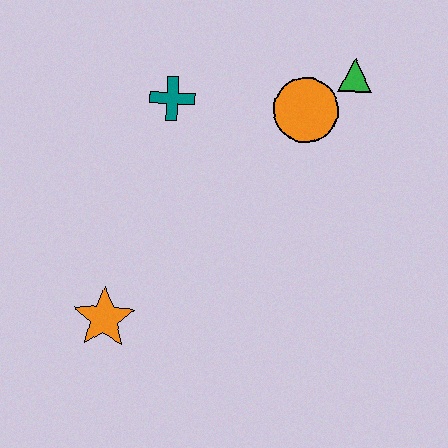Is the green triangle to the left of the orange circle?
No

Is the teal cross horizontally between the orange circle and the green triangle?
No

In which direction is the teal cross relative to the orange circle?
The teal cross is to the left of the orange circle.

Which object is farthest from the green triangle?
The orange star is farthest from the green triangle.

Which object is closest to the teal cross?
The orange circle is closest to the teal cross.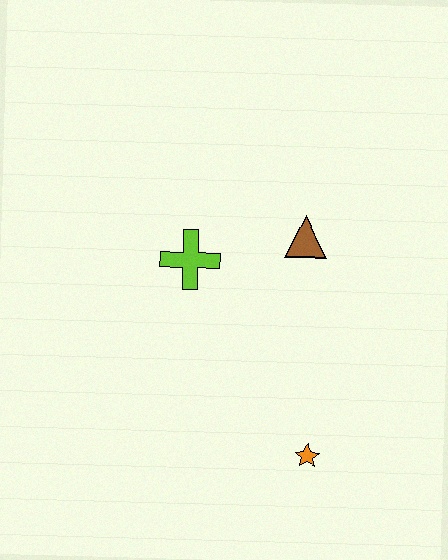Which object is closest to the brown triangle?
The lime cross is closest to the brown triangle.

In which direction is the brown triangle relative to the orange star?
The brown triangle is above the orange star.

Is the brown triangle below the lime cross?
No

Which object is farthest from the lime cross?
The orange star is farthest from the lime cross.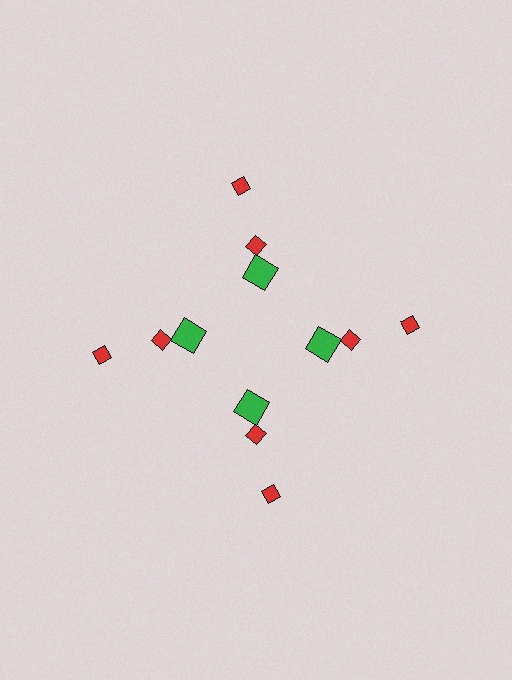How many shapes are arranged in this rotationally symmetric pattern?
There are 12 shapes, arranged in 4 groups of 3.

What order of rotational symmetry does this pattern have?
This pattern has 4-fold rotational symmetry.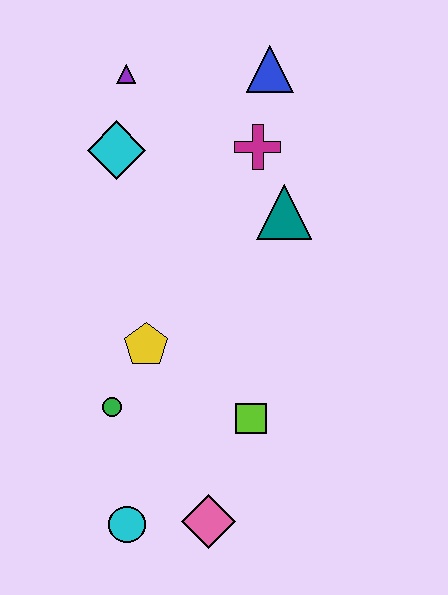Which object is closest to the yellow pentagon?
The green circle is closest to the yellow pentagon.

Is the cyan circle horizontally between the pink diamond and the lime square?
No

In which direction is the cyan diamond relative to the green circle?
The cyan diamond is above the green circle.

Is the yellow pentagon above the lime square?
Yes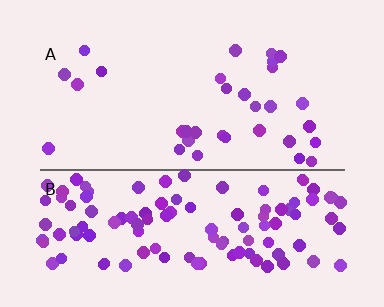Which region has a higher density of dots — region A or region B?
B (the bottom).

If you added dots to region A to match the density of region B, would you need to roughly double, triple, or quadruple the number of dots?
Approximately quadruple.